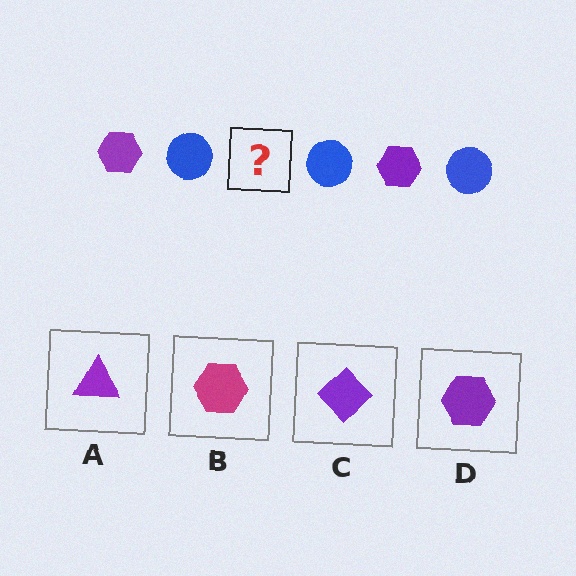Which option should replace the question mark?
Option D.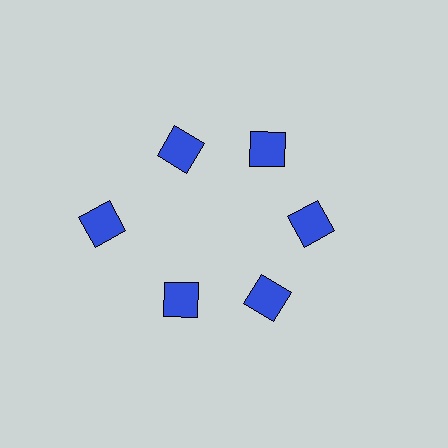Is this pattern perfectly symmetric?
No. The 6 blue diamonds are arranged in a ring, but one element near the 9 o'clock position is pushed outward from the center, breaking the 6-fold rotational symmetry.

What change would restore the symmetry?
The symmetry would be restored by moving it inward, back onto the ring so that all 6 diamonds sit at equal angles and equal distance from the center.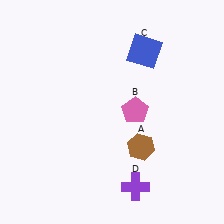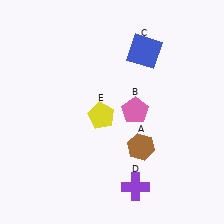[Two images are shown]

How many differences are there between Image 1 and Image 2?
There is 1 difference between the two images.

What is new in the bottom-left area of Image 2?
A yellow pentagon (E) was added in the bottom-left area of Image 2.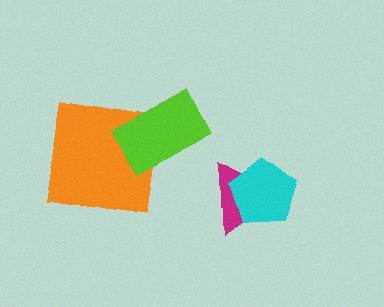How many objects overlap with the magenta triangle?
1 object overlaps with the magenta triangle.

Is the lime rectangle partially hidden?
No, no other shape covers it.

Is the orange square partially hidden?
Yes, it is partially covered by another shape.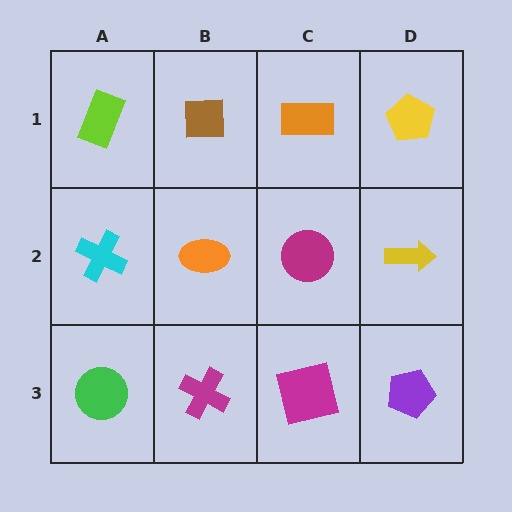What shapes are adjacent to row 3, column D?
A yellow arrow (row 2, column D), a magenta square (row 3, column C).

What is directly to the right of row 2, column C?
A yellow arrow.